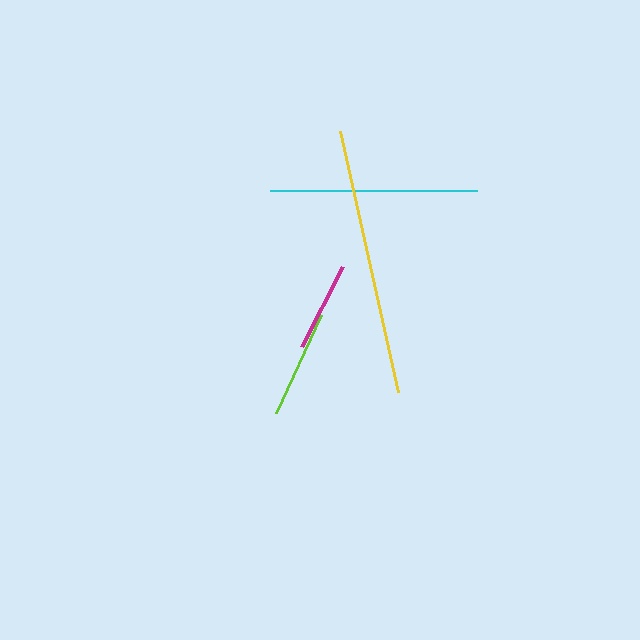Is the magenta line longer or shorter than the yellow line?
The yellow line is longer than the magenta line.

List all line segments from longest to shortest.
From longest to shortest: yellow, cyan, lime, magenta.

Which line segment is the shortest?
The magenta line is the shortest at approximately 90 pixels.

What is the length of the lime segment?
The lime segment is approximately 108 pixels long.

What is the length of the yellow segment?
The yellow segment is approximately 267 pixels long.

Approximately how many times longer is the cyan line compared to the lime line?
The cyan line is approximately 1.9 times the length of the lime line.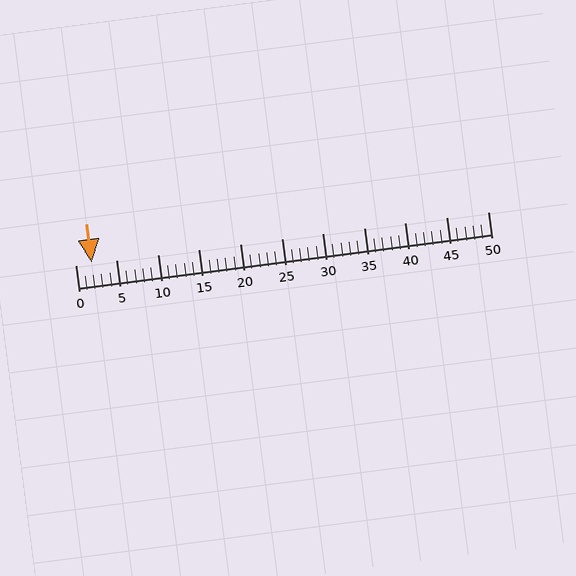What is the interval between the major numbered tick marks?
The major tick marks are spaced 5 units apart.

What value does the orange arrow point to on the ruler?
The orange arrow points to approximately 2.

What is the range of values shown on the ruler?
The ruler shows values from 0 to 50.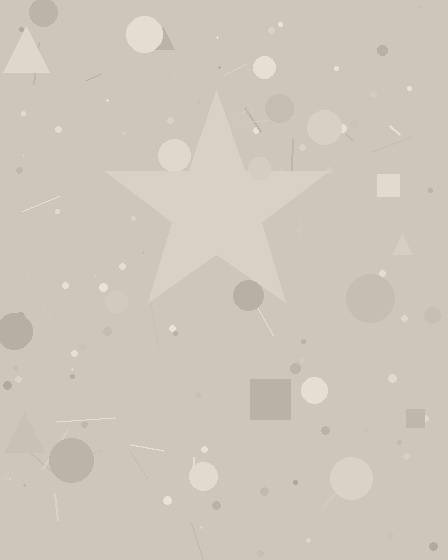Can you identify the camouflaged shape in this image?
The camouflaged shape is a star.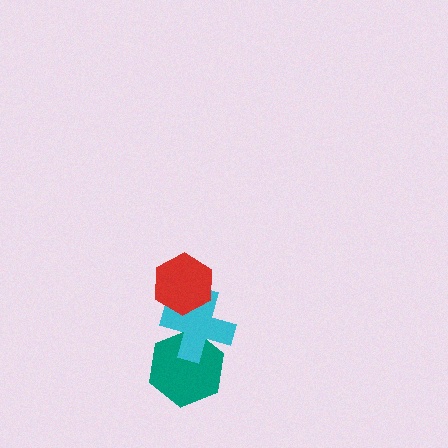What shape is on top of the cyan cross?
The red hexagon is on top of the cyan cross.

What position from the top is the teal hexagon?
The teal hexagon is 3rd from the top.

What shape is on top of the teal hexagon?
The cyan cross is on top of the teal hexagon.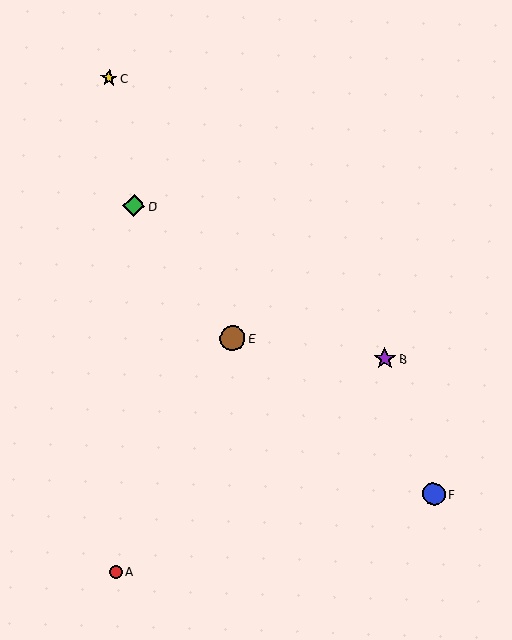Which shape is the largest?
The brown circle (labeled E) is the largest.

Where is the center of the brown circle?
The center of the brown circle is at (233, 338).